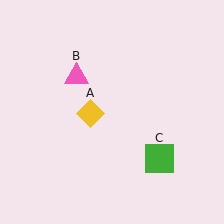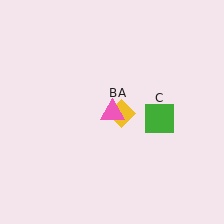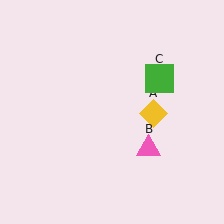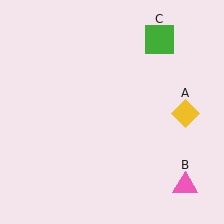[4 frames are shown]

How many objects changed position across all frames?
3 objects changed position: yellow diamond (object A), pink triangle (object B), green square (object C).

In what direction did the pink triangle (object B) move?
The pink triangle (object B) moved down and to the right.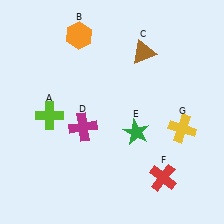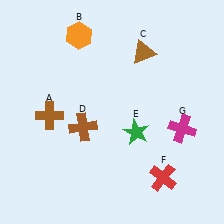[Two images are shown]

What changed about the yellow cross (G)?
In Image 1, G is yellow. In Image 2, it changed to magenta.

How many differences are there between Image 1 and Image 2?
There are 3 differences between the two images.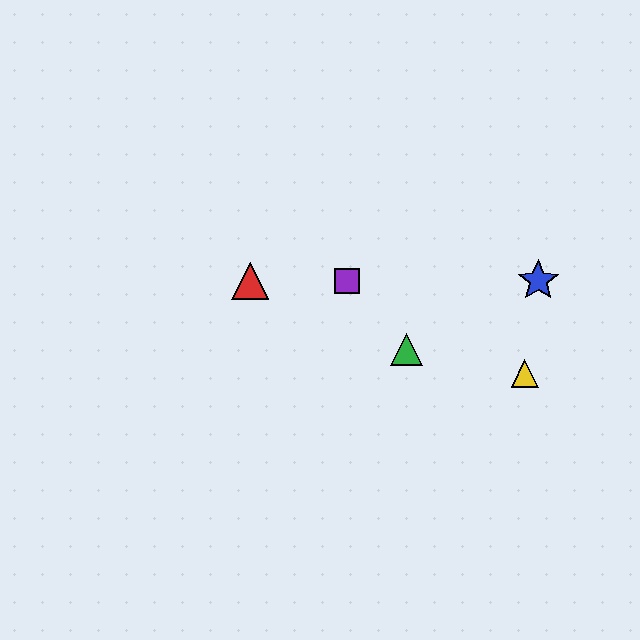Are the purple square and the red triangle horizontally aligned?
Yes, both are at y≈281.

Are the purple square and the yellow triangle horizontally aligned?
No, the purple square is at y≈281 and the yellow triangle is at y≈374.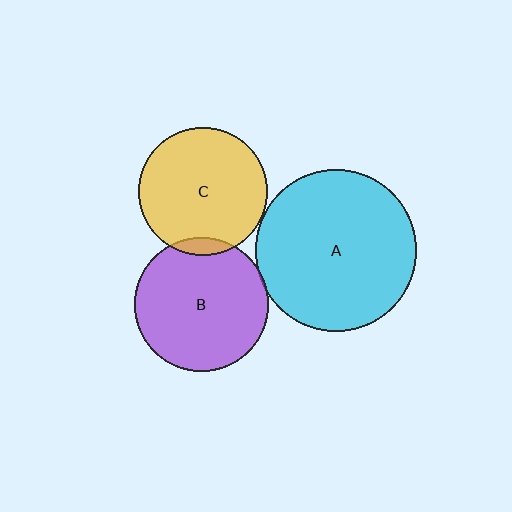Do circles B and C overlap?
Yes.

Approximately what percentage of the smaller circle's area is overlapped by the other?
Approximately 5%.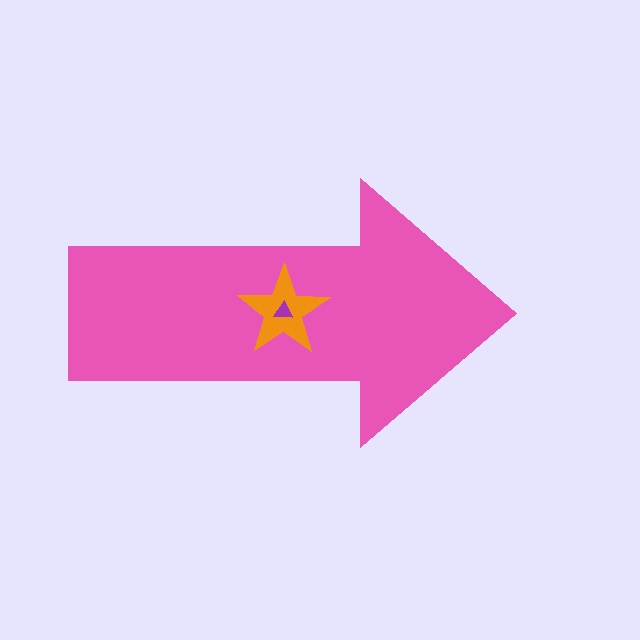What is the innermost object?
The purple triangle.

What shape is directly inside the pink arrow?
The orange star.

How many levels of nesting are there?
3.